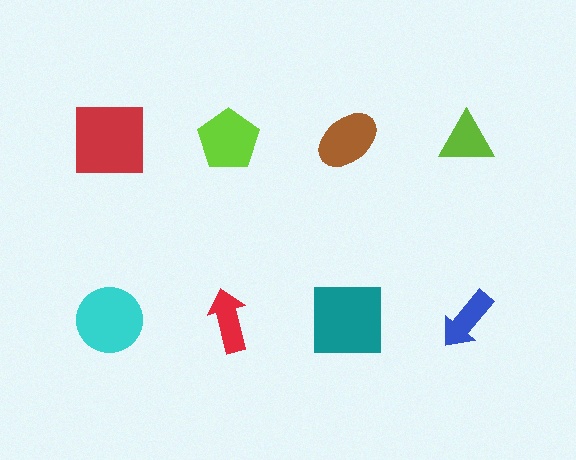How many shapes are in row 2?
4 shapes.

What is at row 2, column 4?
A blue arrow.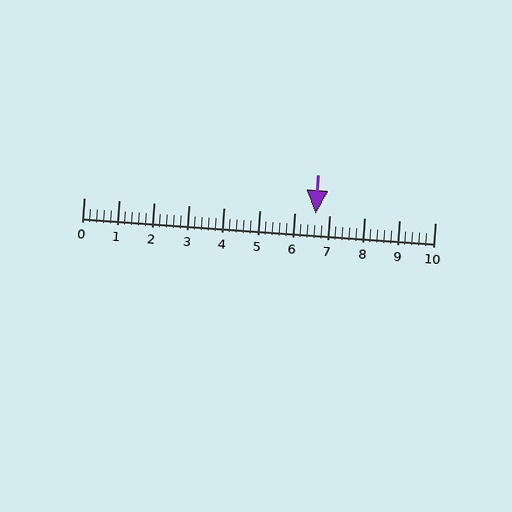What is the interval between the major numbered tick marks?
The major tick marks are spaced 1 units apart.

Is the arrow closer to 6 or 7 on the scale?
The arrow is closer to 7.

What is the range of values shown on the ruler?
The ruler shows values from 0 to 10.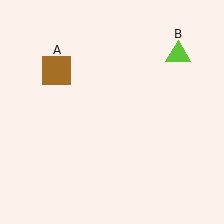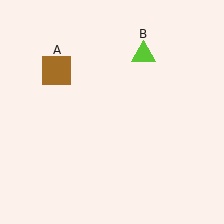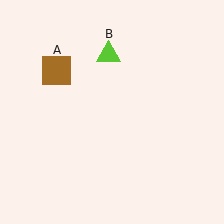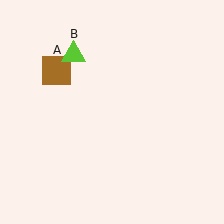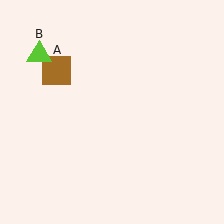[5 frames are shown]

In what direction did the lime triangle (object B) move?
The lime triangle (object B) moved left.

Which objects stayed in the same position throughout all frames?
Brown square (object A) remained stationary.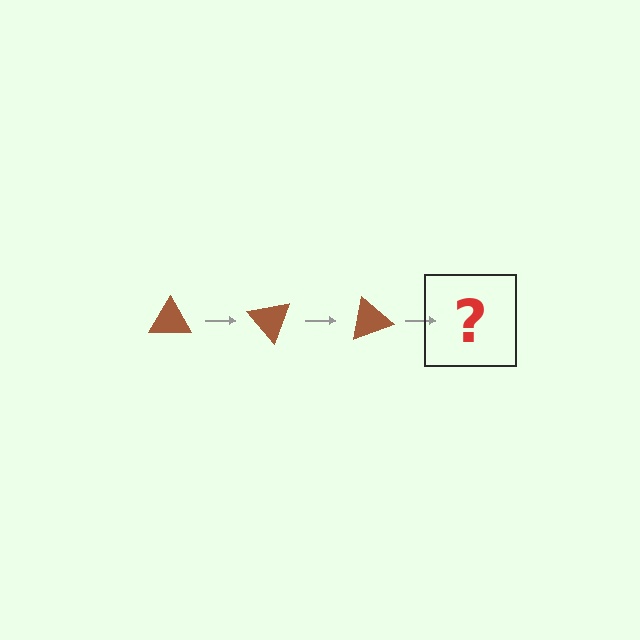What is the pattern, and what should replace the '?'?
The pattern is that the triangle rotates 50 degrees each step. The '?' should be a brown triangle rotated 150 degrees.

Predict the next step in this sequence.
The next step is a brown triangle rotated 150 degrees.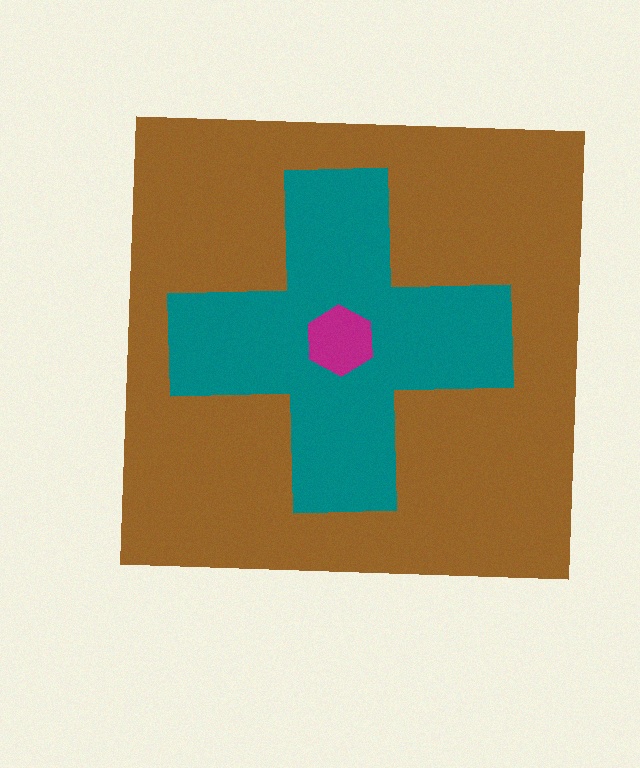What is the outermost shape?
The brown square.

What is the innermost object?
The magenta hexagon.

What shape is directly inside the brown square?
The teal cross.